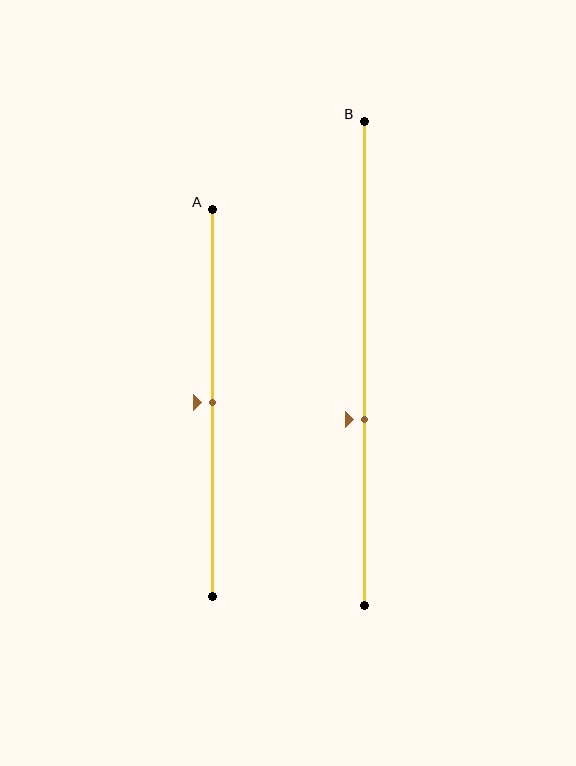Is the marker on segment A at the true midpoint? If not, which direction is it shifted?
Yes, the marker on segment A is at the true midpoint.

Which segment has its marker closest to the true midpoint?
Segment A has its marker closest to the true midpoint.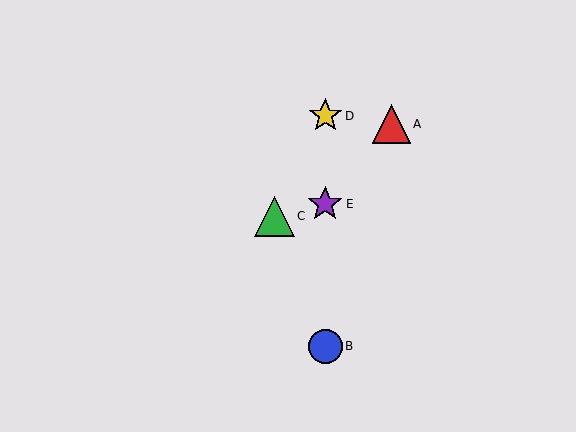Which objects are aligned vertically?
Objects B, D, E are aligned vertically.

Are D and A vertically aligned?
No, D is at x≈325 and A is at x≈391.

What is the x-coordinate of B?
Object B is at x≈325.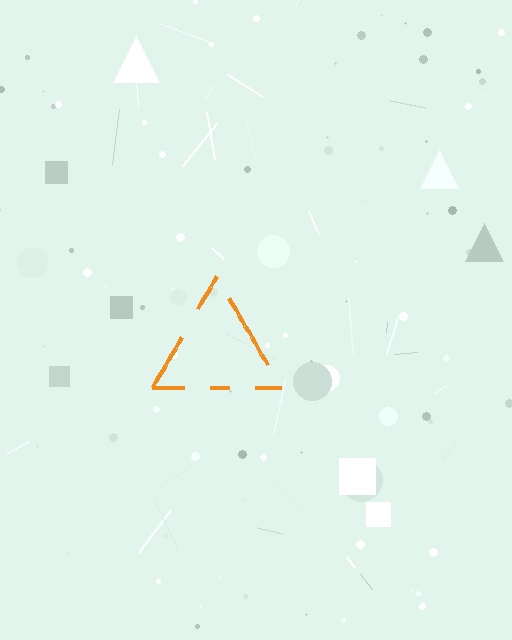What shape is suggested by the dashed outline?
The dashed outline suggests a triangle.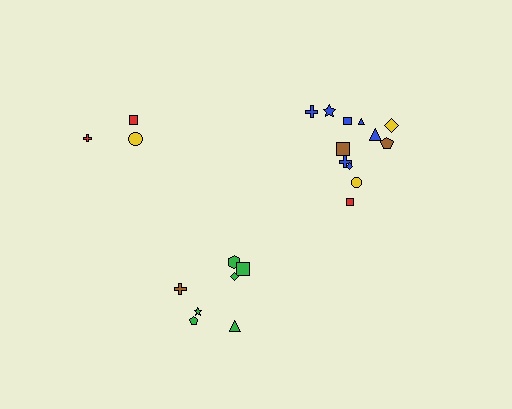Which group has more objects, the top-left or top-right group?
The top-right group.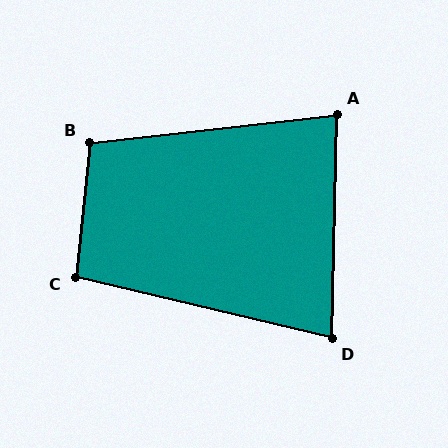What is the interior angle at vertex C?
Approximately 98 degrees (obtuse).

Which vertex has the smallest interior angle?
D, at approximately 78 degrees.